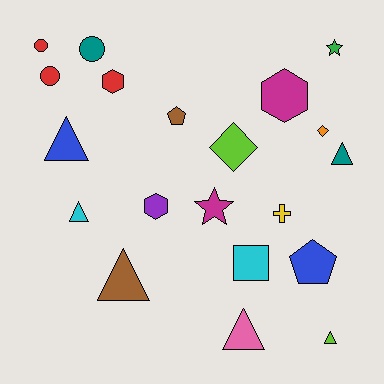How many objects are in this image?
There are 20 objects.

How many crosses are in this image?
There is 1 cross.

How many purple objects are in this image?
There is 1 purple object.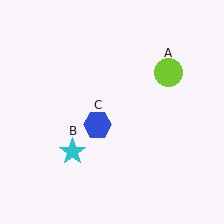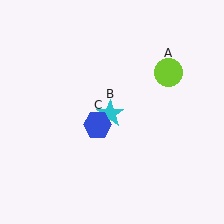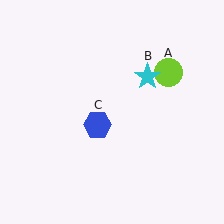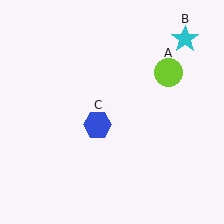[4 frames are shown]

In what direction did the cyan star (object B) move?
The cyan star (object B) moved up and to the right.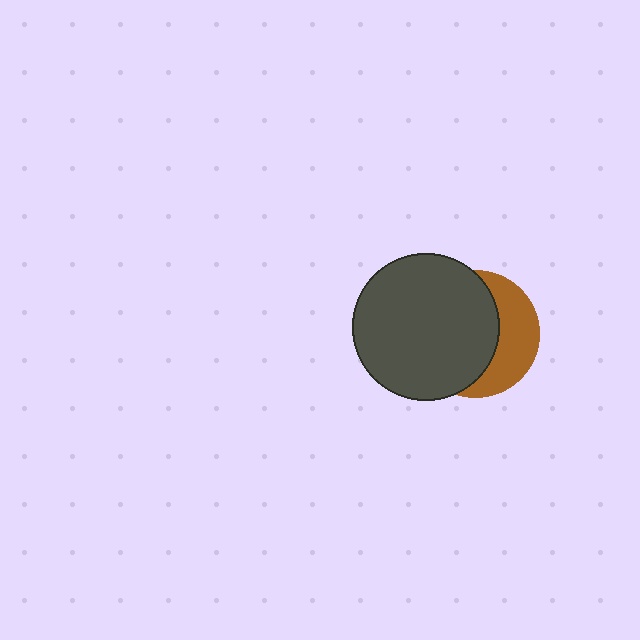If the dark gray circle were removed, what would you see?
You would see the complete brown circle.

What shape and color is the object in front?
The object in front is a dark gray circle.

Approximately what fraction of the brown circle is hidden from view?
Roughly 63% of the brown circle is hidden behind the dark gray circle.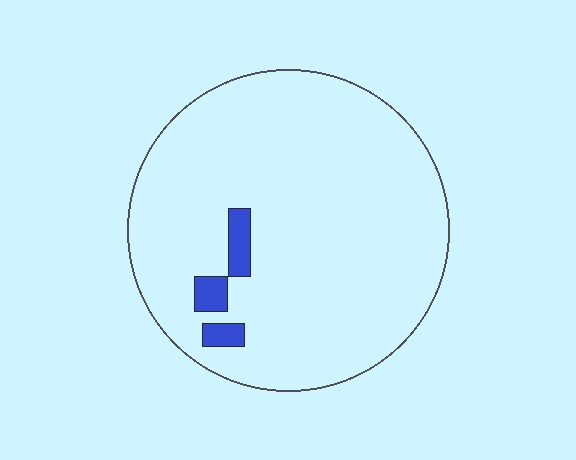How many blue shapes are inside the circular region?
3.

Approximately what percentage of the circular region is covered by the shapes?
Approximately 5%.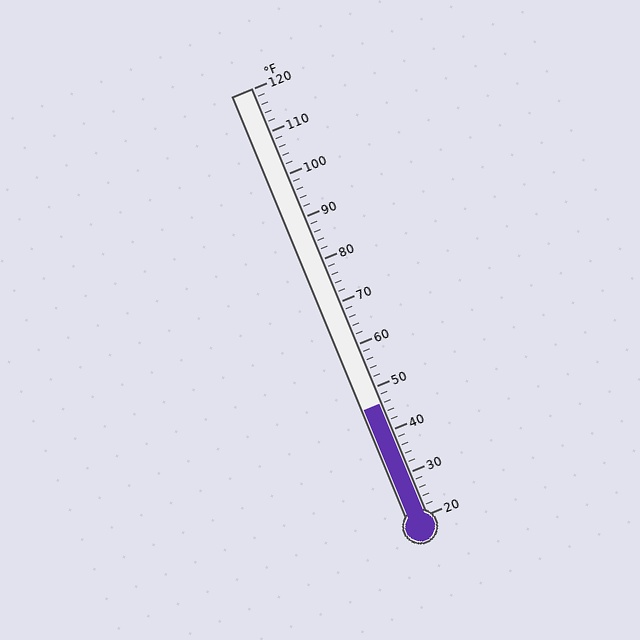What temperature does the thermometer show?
The thermometer shows approximately 46°F.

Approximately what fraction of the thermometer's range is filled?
The thermometer is filled to approximately 25% of its range.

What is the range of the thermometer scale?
The thermometer scale ranges from 20°F to 120°F.